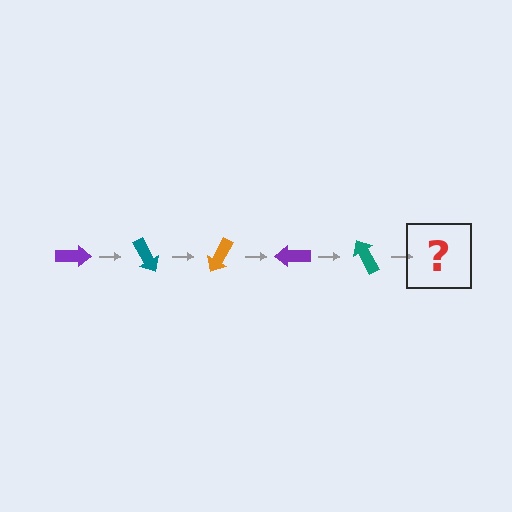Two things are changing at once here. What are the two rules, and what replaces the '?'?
The two rules are that it rotates 60 degrees each step and the color cycles through purple, teal, and orange. The '?' should be an orange arrow, rotated 300 degrees from the start.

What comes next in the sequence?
The next element should be an orange arrow, rotated 300 degrees from the start.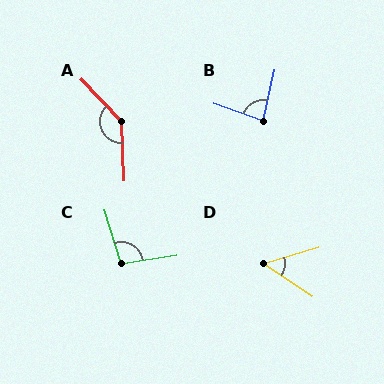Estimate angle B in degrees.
Approximately 82 degrees.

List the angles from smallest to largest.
D (50°), B (82°), C (99°), A (138°).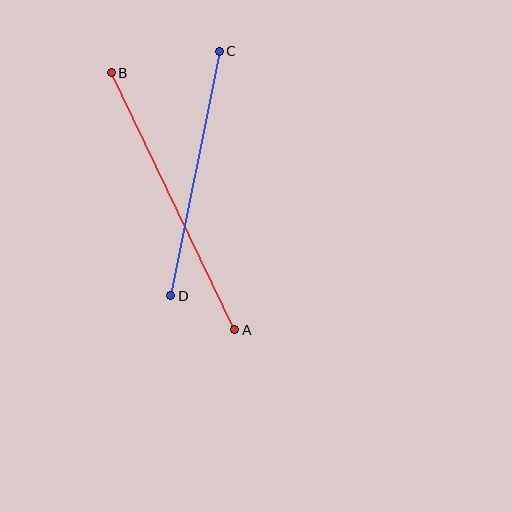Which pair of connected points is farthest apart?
Points A and B are farthest apart.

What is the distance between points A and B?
The distance is approximately 285 pixels.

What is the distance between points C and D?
The distance is approximately 249 pixels.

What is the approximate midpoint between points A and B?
The midpoint is at approximately (173, 201) pixels.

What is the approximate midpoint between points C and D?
The midpoint is at approximately (195, 174) pixels.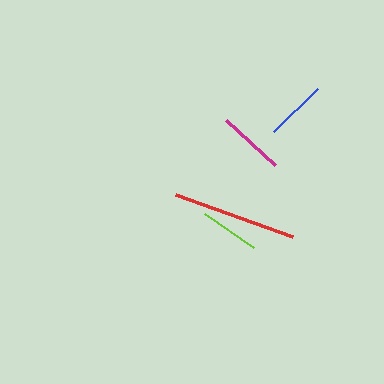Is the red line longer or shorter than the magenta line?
The red line is longer than the magenta line.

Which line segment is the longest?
The red line is the longest at approximately 124 pixels.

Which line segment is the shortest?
The lime line is the shortest at approximately 60 pixels.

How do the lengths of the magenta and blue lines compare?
The magenta and blue lines are approximately the same length.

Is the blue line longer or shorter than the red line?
The red line is longer than the blue line.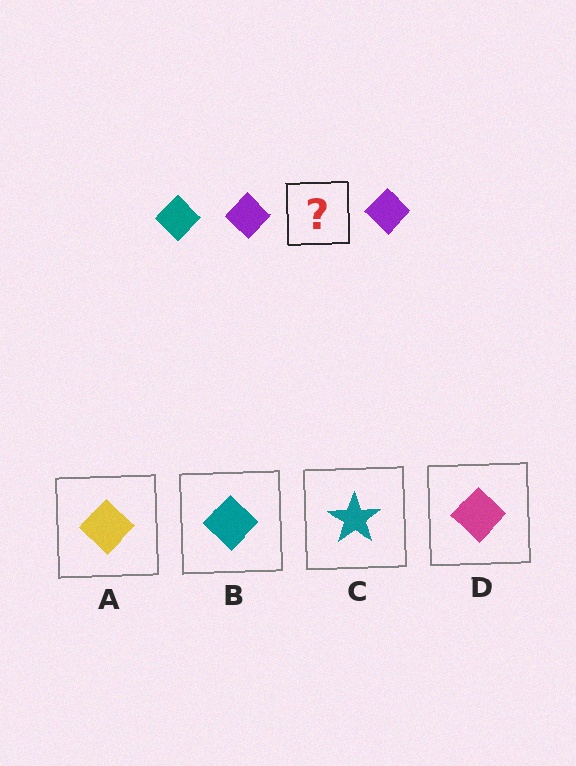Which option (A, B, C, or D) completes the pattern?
B.